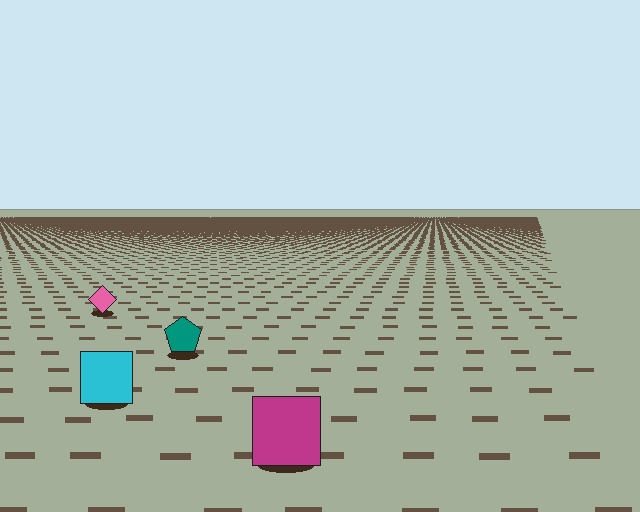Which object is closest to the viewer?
The magenta square is closest. The texture marks near it are larger and more spread out.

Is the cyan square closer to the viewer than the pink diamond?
Yes. The cyan square is closer — you can tell from the texture gradient: the ground texture is coarser near it.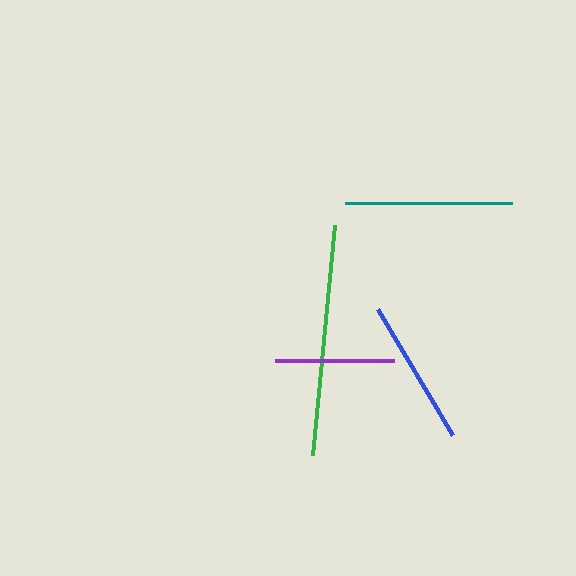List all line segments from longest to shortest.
From longest to shortest: green, teal, blue, purple.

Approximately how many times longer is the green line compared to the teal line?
The green line is approximately 1.4 times the length of the teal line.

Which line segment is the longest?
The green line is the longest at approximately 231 pixels.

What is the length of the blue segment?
The blue segment is approximately 147 pixels long.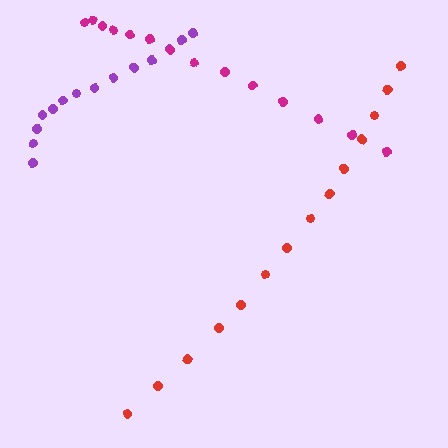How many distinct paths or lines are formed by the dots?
There are 3 distinct paths.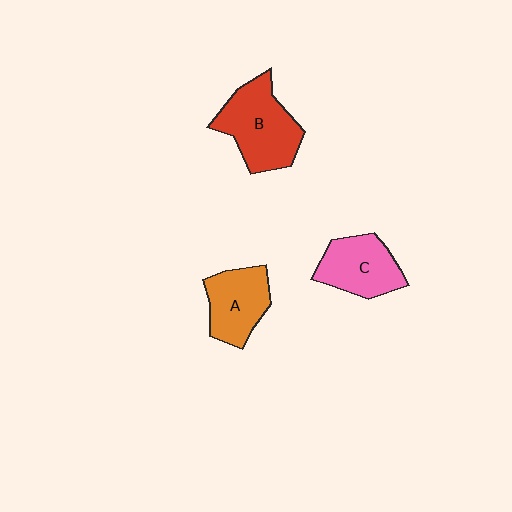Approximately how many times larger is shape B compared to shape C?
Approximately 1.3 times.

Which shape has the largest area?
Shape B (red).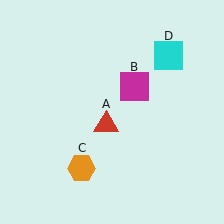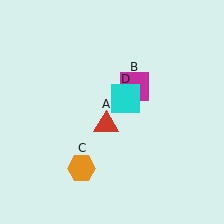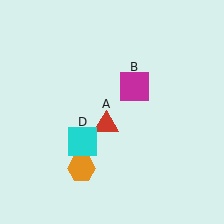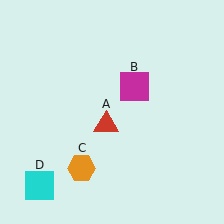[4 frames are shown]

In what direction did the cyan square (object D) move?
The cyan square (object D) moved down and to the left.